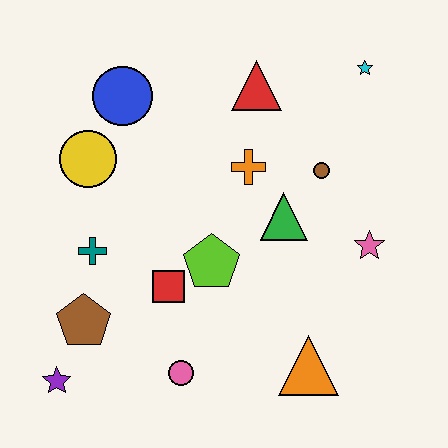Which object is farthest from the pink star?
The purple star is farthest from the pink star.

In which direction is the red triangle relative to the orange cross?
The red triangle is above the orange cross.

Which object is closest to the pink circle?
The red square is closest to the pink circle.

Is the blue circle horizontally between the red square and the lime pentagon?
No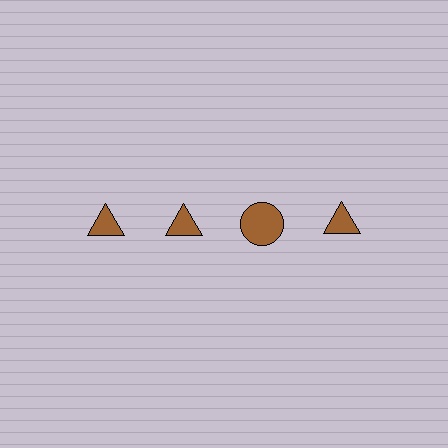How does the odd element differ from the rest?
It has a different shape: circle instead of triangle.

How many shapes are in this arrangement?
There are 4 shapes arranged in a grid pattern.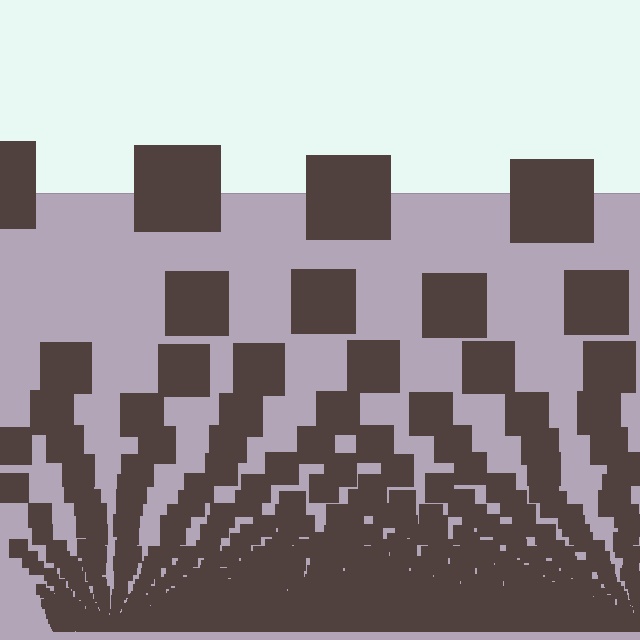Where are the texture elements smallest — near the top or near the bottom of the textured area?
Near the bottom.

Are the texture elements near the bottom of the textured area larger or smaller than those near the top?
Smaller. The gradient is inverted — elements near the bottom are smaller and denser.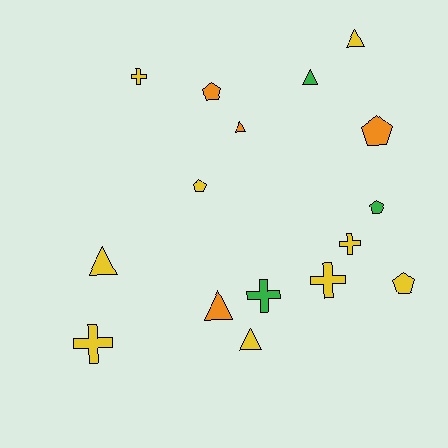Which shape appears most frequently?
Triangle, with 6 objects.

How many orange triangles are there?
There are 2 orange triangles.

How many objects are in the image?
There are 16 objects.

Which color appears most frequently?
Yellow, with 9 objects.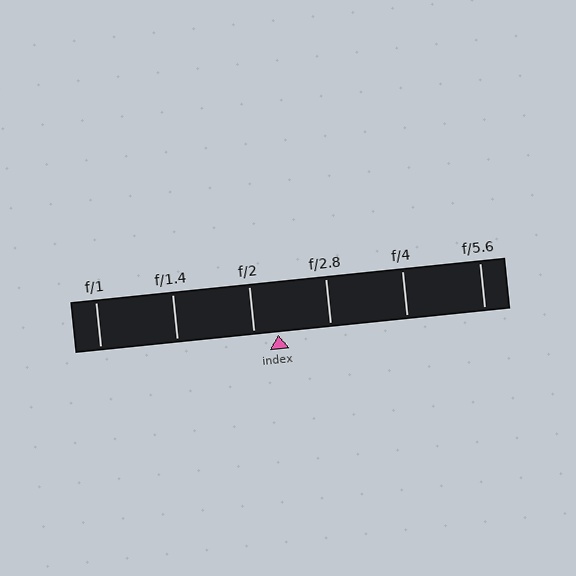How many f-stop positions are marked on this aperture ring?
There are 6 f-stop positions marked.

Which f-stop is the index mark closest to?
The index mark is closest to f/2.